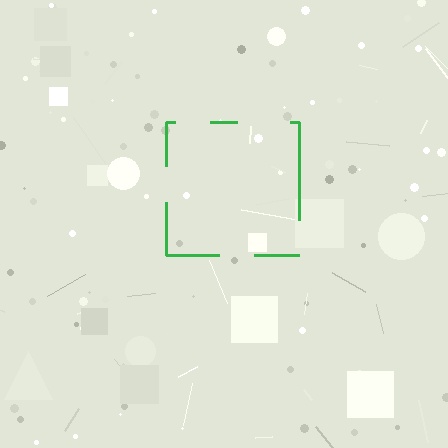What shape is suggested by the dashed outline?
The dashed outline suggests a square.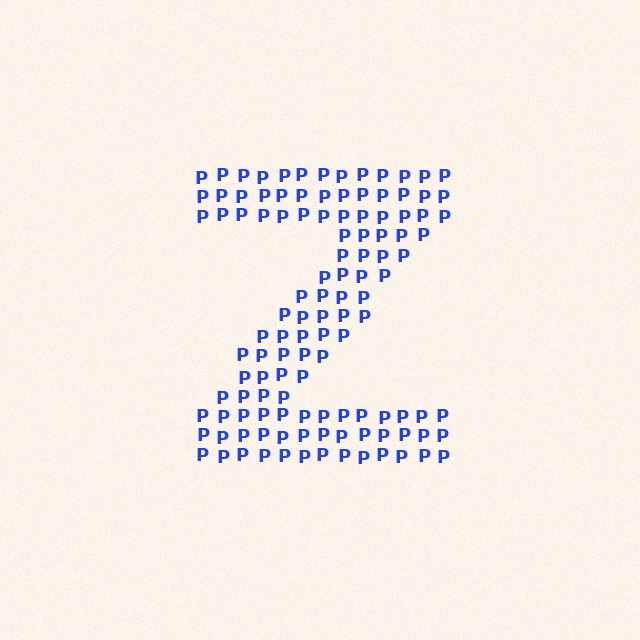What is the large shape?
The large shape is the letter Z.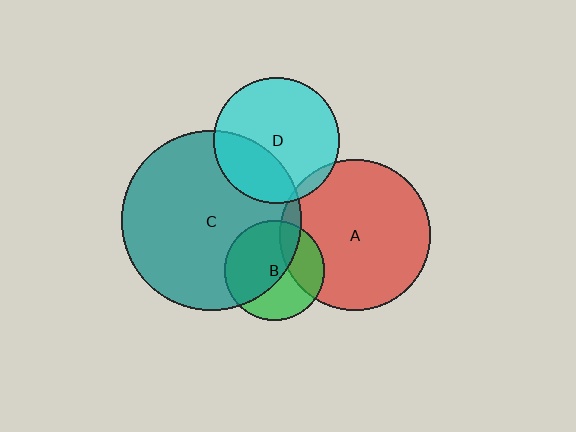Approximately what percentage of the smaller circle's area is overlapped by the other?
Approximately 30%.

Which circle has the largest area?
Circle C (teal).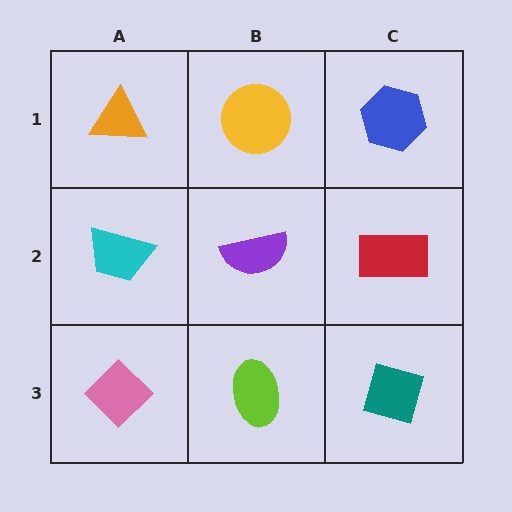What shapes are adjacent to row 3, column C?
A red rectangle (row 2, column C), a lime ellipse (row 3, column B).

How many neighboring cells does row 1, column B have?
3.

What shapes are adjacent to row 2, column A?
An orange triangle (row 1, column A), a pink diamond (row 3, column A), a purple semicircle (row 2, column B).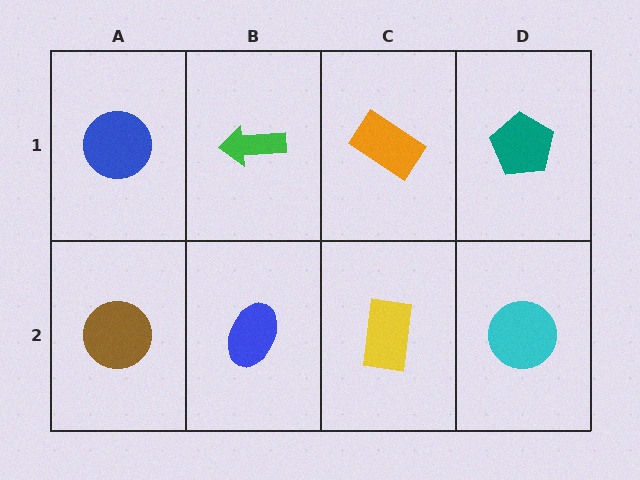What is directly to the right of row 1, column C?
A teal pentagon.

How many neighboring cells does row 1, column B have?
3.